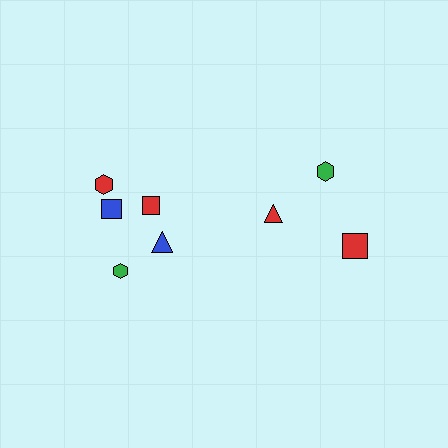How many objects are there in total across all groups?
There are 8 objects.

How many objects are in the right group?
There are 3 objects.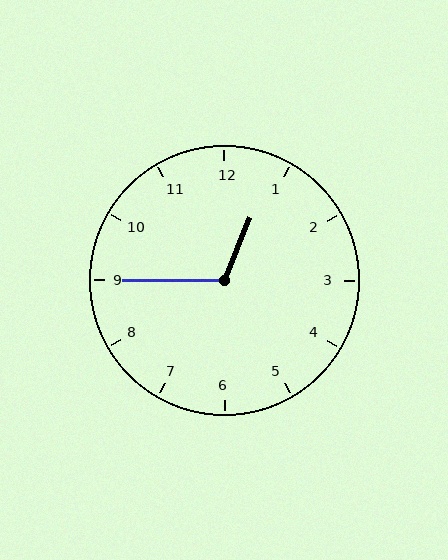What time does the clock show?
12:45.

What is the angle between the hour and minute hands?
Approximately 112 degrees.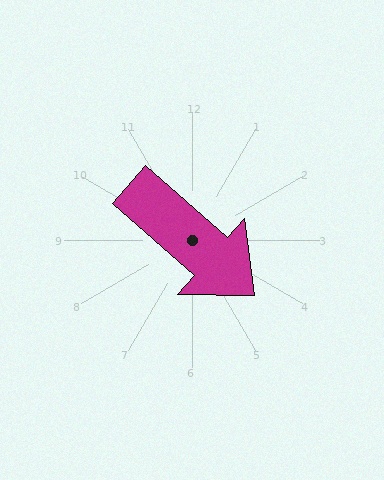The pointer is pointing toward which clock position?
Roughly 4 o'clock.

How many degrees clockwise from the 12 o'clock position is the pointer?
Approximately 131 degrees.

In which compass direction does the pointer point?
Southeast.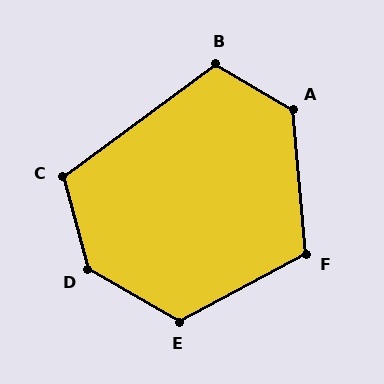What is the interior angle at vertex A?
Approximately 126 degrees (obtuse).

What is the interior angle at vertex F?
Approximately 113 degrees (obtuse).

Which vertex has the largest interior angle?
D, at approximately 134 degrees.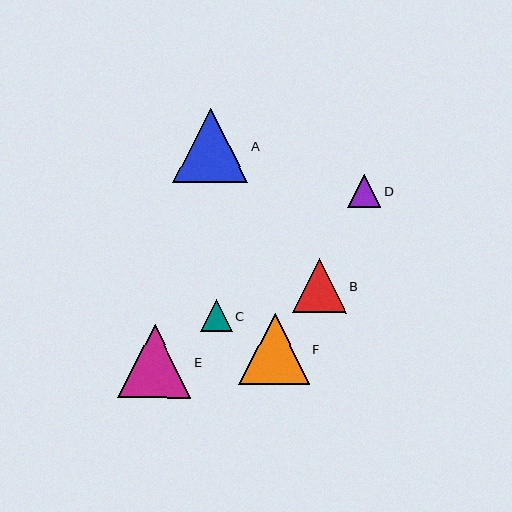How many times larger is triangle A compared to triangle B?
Triangle A is approximately 1.4 times the size of triangle B.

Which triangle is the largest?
Triangle A is the largest with a size of approximately 75 pixels.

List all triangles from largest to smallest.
From largest to smallest: A, E, F, B, D, C.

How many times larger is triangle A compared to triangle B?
Triangle A is approximately 1.4 times the size of triangle B.